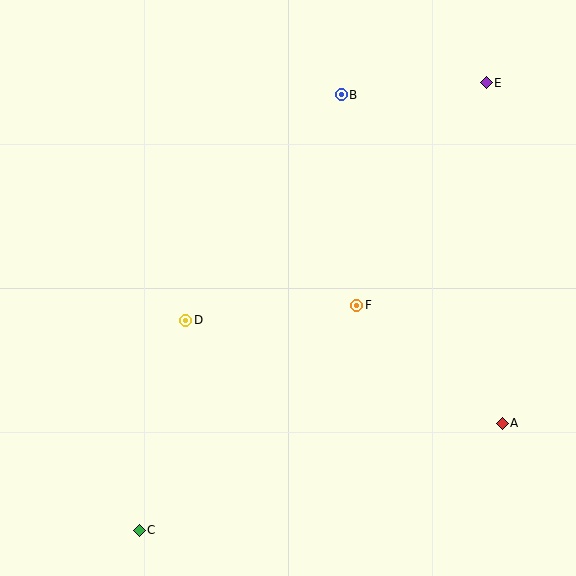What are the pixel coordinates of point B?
Point B is at (341, 95).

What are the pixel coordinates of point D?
Point D is at (186, 320).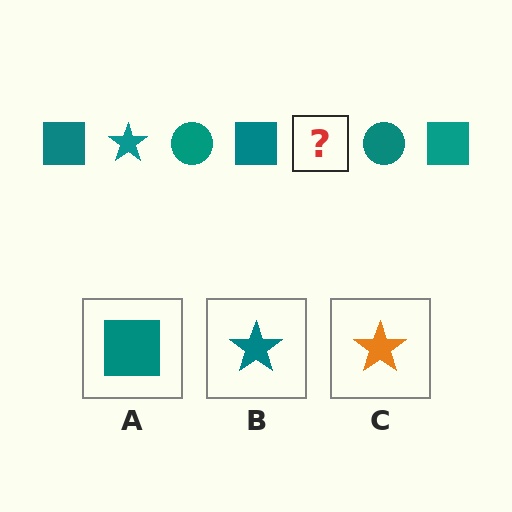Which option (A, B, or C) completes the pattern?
B.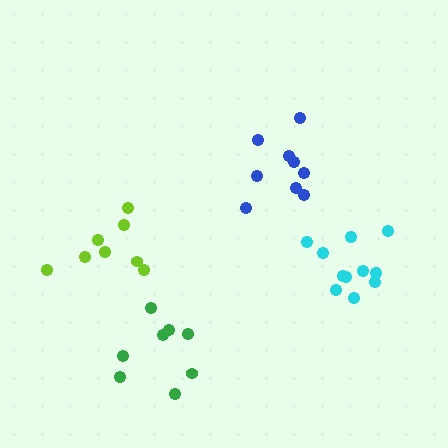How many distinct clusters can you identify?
There are 4 distinct clusters.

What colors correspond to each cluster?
The clusters are colored: blue, green, lime, cyan.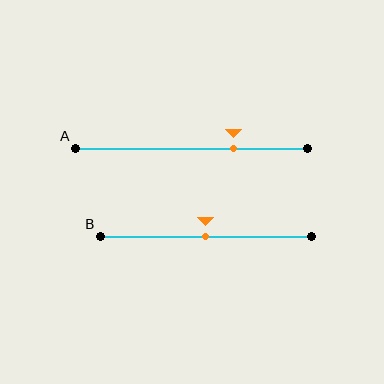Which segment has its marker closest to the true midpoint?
Segment B has its marker closest to the true midpoint.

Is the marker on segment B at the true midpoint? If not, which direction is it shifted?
Yes, the marker on segment B is at the true midpoint.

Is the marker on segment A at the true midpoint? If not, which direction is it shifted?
No, the marker on segment A is shifted to the right by about 18% of the segment length.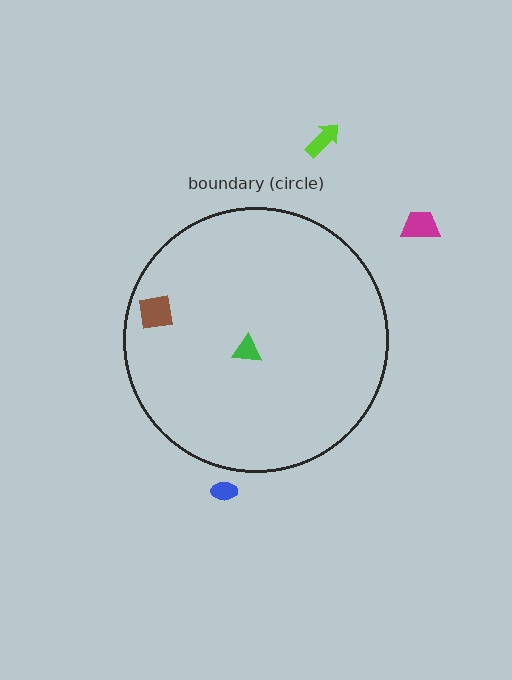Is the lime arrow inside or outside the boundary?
Outside.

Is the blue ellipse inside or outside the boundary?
Outside.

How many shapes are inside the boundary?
2 inside, 3 outside.